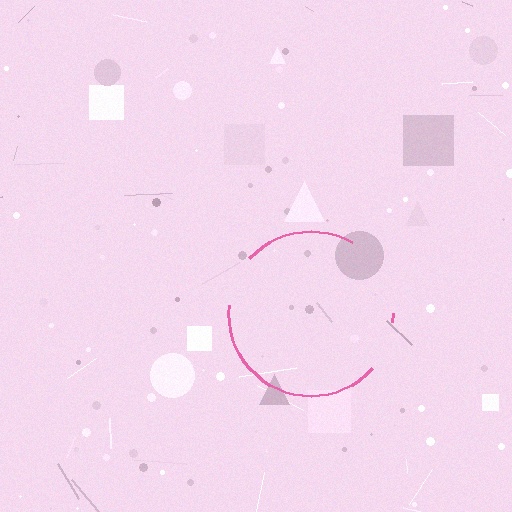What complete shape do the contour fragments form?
The contour fragments form a circle.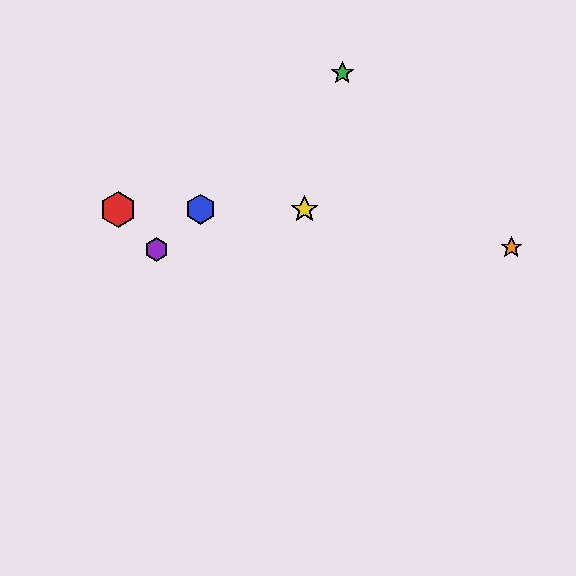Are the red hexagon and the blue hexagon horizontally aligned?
Yes, both are at y≈209.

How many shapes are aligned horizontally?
3 shapes (the red hexagon, the blue hexagon, the yellow star) are aligned horizontally.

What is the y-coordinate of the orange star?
The orange star is at y≈247.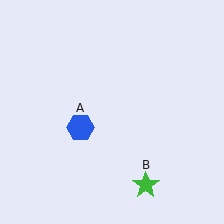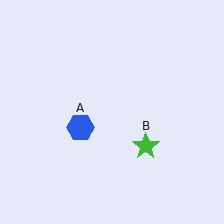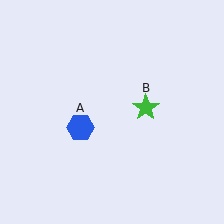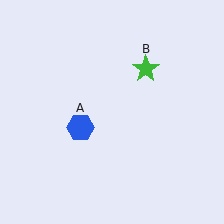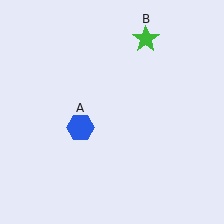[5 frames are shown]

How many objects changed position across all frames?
1 object changed position: green star (object B).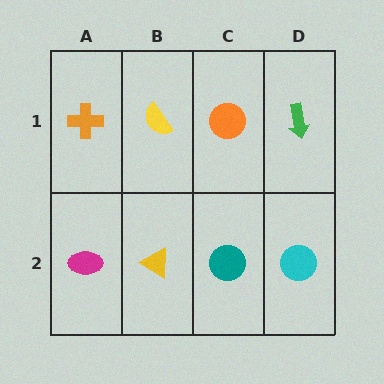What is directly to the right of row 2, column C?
A cyan circle.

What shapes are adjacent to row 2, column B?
A yellow semicircle (row 1, column B), a magenta ellipse (row 2, column A), a teal circle (row 2, column C).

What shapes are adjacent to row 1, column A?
A magenta ellipse (row 2, column A), a yellow semicircle (row 1, column B).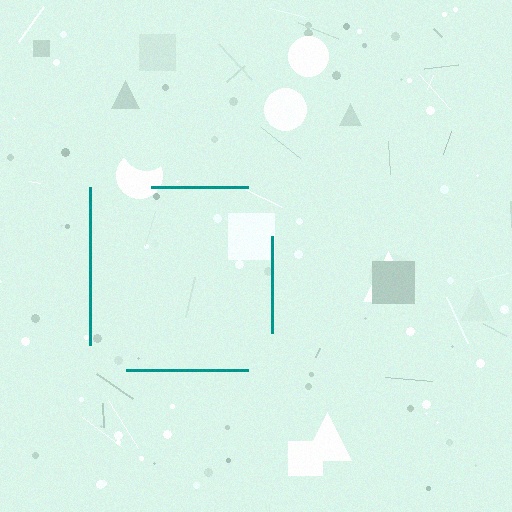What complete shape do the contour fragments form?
The contour fragments form a square.